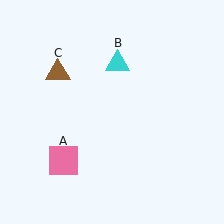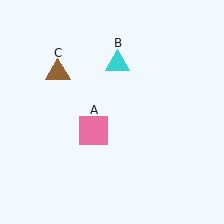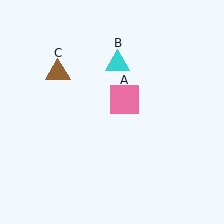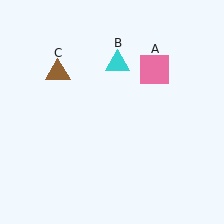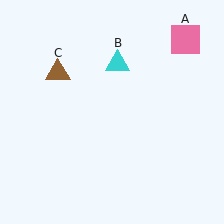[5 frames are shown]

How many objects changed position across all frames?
1 object changed position: pink square (object A).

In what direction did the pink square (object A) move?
The pink square (object A) moved up and to the right.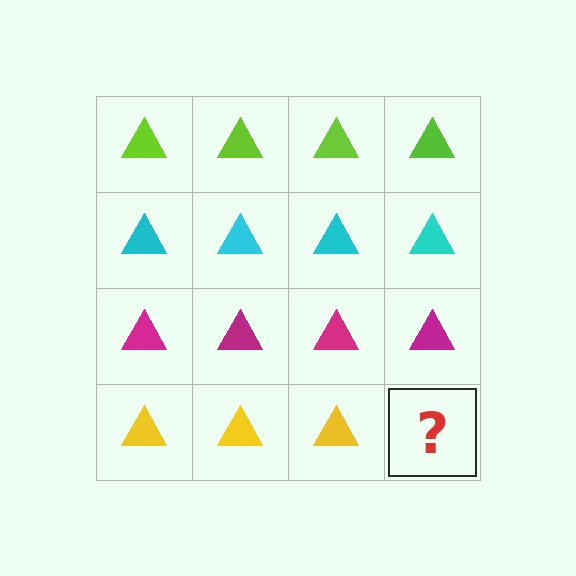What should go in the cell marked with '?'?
The missing cell should contain a yellow triangle.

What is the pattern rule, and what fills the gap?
The rule is that each row has a consistent color. The gap should be filled with a yellow triangle.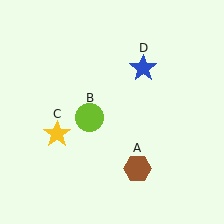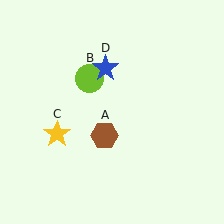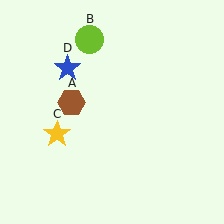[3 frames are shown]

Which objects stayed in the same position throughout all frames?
Yellow star (object C) remained stationary.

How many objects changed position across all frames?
3 objects changed position: brown hexagon (object A), lime circle (object B), blue star (object D).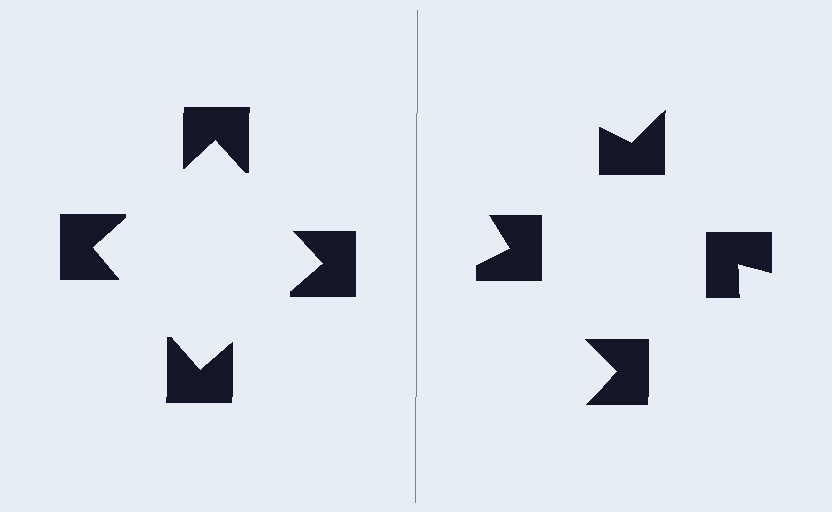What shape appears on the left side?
An illusory square.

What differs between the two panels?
The notched squares are positioned identically on both sides; only the wedge orientations differ. On the left they align to a square; on the right they are misaligned.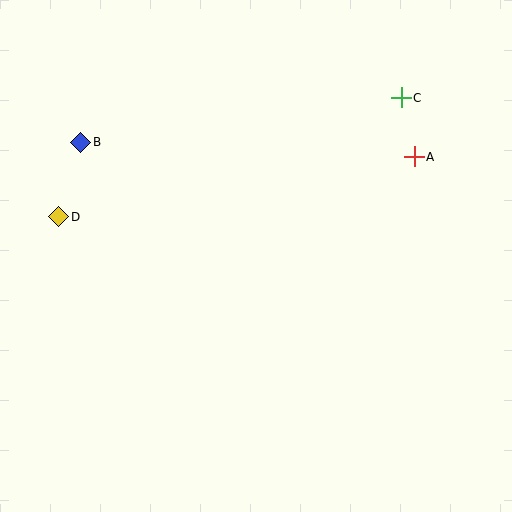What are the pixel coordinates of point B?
Point B is at (81, 142).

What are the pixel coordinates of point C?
Point C is at (401, 98).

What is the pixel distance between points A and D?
The distance between A and D is 361 pixels.